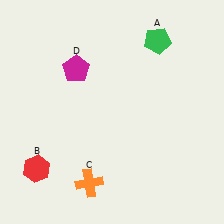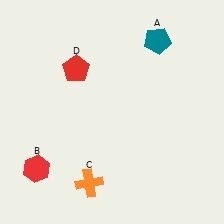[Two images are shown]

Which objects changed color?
A changed from green to teal. D changed from magenta to red.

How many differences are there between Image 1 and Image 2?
There are 2 differences between the two images.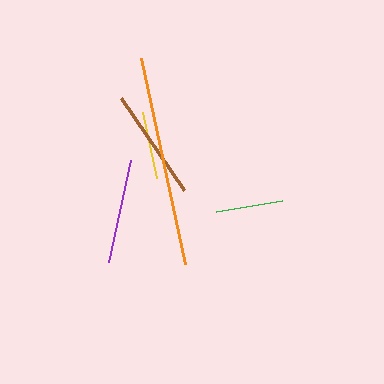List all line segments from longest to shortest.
From longest to shortest: orange, brown, purple, yellow, green.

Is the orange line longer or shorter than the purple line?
The orange line is longer than the purple line.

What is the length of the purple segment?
The purple segment is approximately 104 pixels long.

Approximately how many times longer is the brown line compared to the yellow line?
The brown line is approximately 1.6 times the length of the yellow line.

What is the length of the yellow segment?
The yellow segment is approximately 68 pixels long.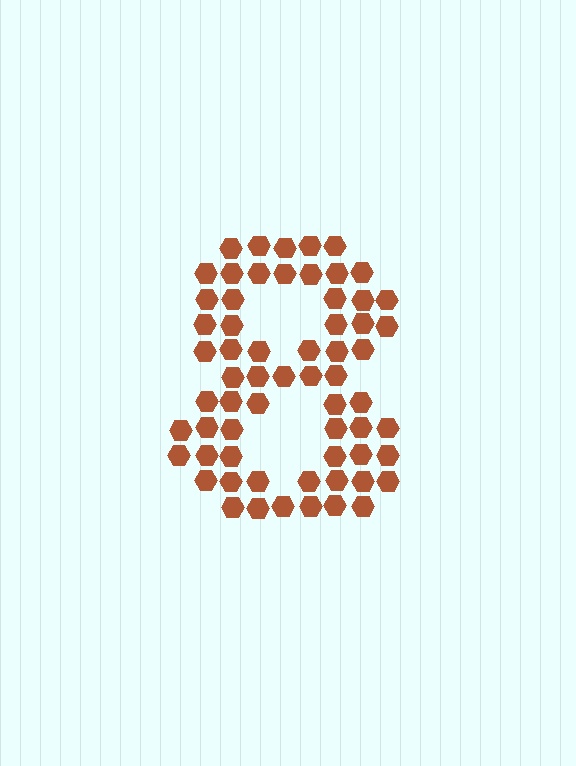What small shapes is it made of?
It is made of small hexagons.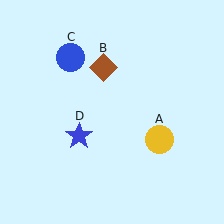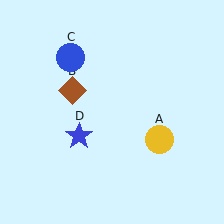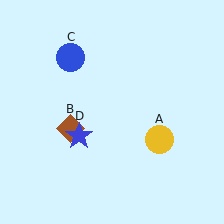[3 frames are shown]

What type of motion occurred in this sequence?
The brown diamond (object B) rotated counterclockwise around the center of the scene.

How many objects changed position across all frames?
1 object changed position: brown diamond (object B).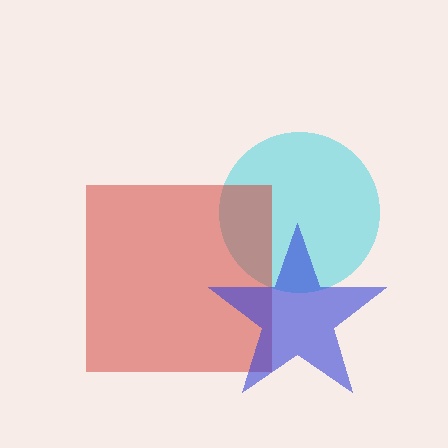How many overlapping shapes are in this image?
There are 3 overlapping shapes in the image.